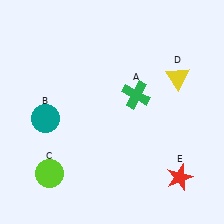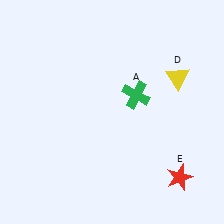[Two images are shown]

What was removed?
The lime circle (C), the teal circle (B) were removed in Image 2.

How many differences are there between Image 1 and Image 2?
There are 2 differences between the two images.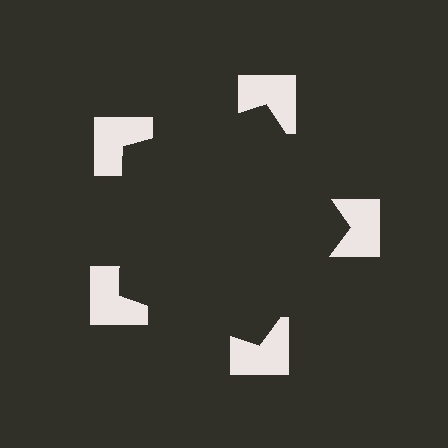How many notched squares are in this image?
There are 5 — one at each vertex of the illusory pentagon.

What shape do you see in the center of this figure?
An illusory pentagon — its edges are inferred from the aligned wedge cuts in the notched squares, not physically drawn.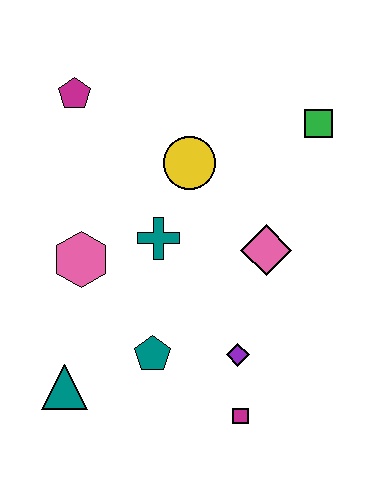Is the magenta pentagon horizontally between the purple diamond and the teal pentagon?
No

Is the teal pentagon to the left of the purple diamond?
Yes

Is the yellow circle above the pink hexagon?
Yes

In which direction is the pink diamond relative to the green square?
The pink diamond is below the green square.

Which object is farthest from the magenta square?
The magenta pentagon is farthest from the magenta square.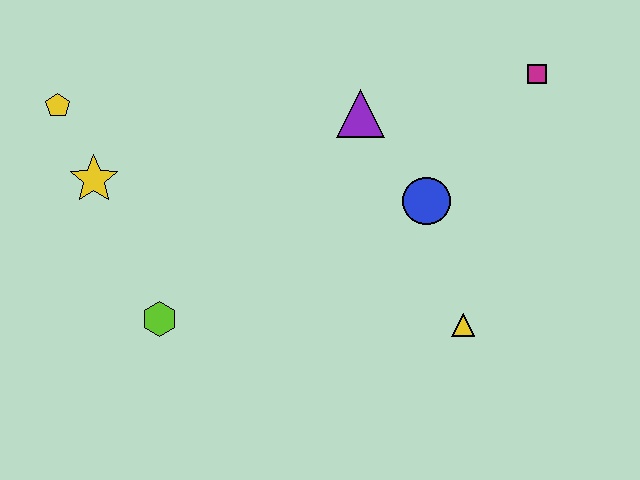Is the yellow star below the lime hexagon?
No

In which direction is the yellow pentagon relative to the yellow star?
The yellow pentagon is above the yellow star.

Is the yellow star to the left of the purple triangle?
Yes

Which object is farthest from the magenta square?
The yellow pentagon is farthest from the magenta square.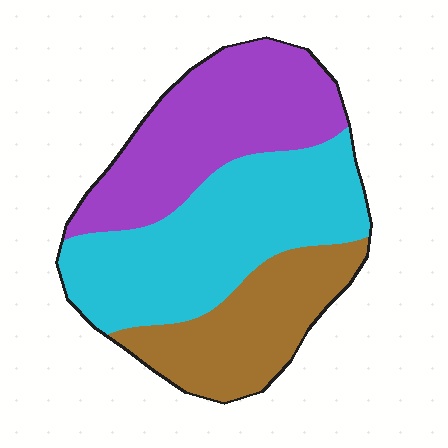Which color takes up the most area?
Cyan, at roughly 40%.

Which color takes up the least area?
Brown, at roughly 25%.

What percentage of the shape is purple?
Purple takes up about one third (1/3) of the shape.